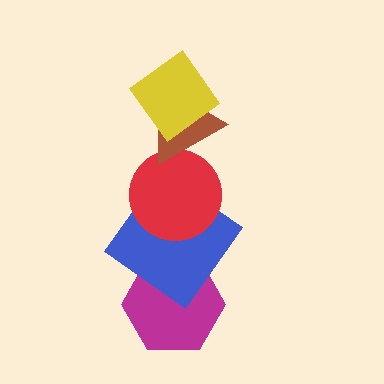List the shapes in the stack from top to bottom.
From top to bottom: the yellow diamond, the brown triangle, the red circle, the blue diamond, the magenta hexagon.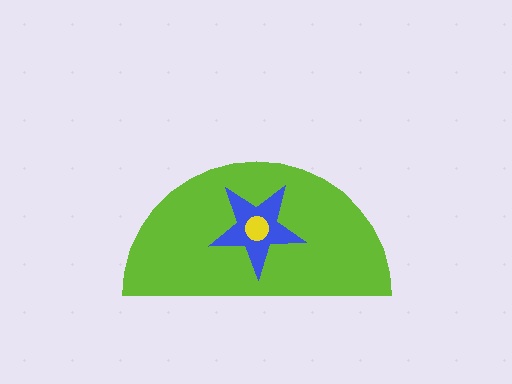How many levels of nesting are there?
3.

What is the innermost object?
The yellow circle.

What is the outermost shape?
The lime semicircle.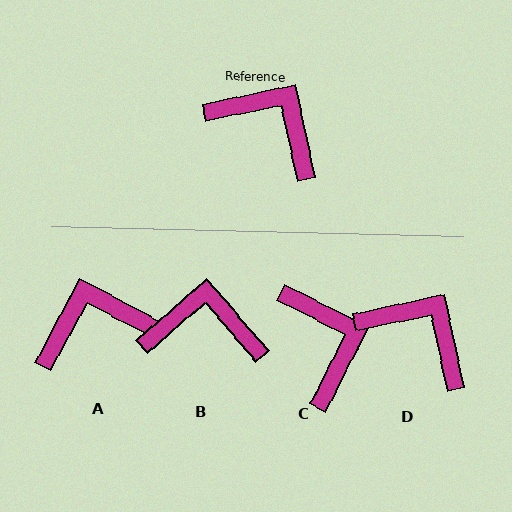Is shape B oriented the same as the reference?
No, it is off by about 29 degrees.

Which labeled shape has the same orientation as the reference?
D.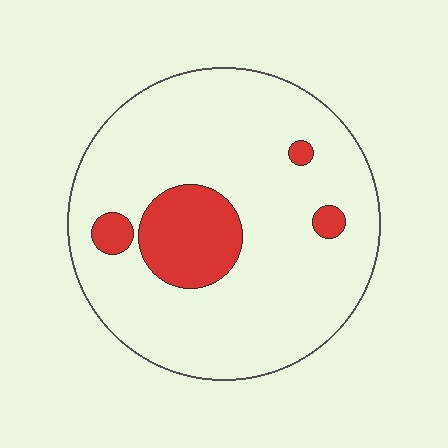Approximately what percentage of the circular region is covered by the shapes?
Approximately 15%.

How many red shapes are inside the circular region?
4.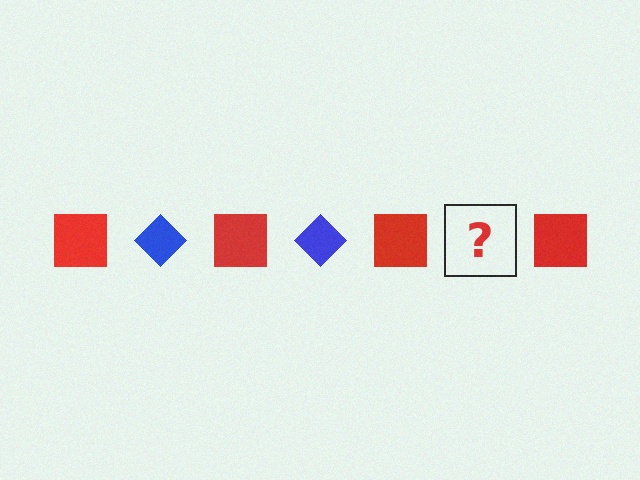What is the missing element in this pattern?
The missing element is a blue diamond.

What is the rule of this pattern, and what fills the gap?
The rule is that the pattern alternates between red square and blue diamond. The gap should be filled with a blue diamond.